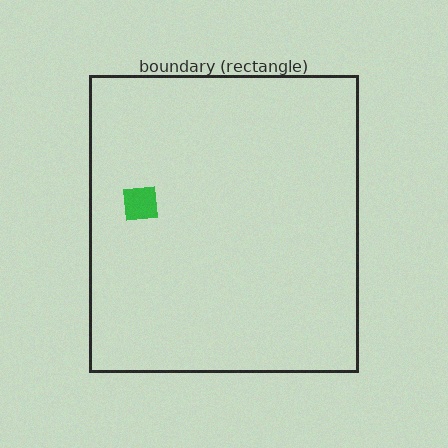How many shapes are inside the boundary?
1 inside, 0 outside.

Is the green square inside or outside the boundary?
Inside.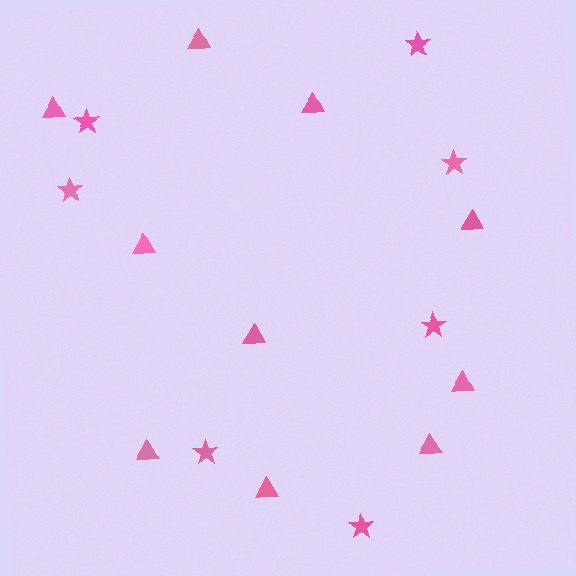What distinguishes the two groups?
There are 2 groups: one group of stars (7) and one group of triangles (10).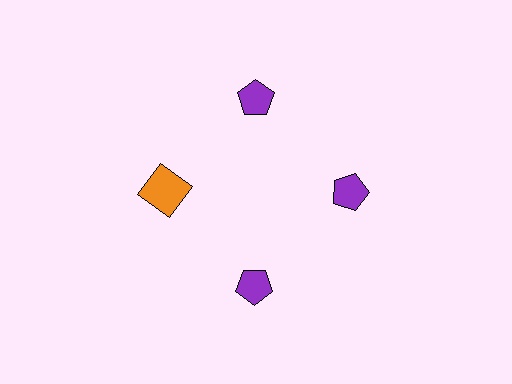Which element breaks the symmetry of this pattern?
The orange square at roughly the 9 o'clock position breaks the symmetry. All other shapes are purple pentagons.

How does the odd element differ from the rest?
It differs in both color (orange instead of purple) and shape (square instead of pentagon).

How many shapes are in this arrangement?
There are 4 shapes arranged in a ring pattern.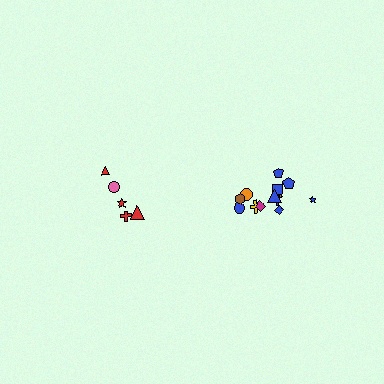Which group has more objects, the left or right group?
The right group.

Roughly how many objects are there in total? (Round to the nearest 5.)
Roughly 20 objects in total.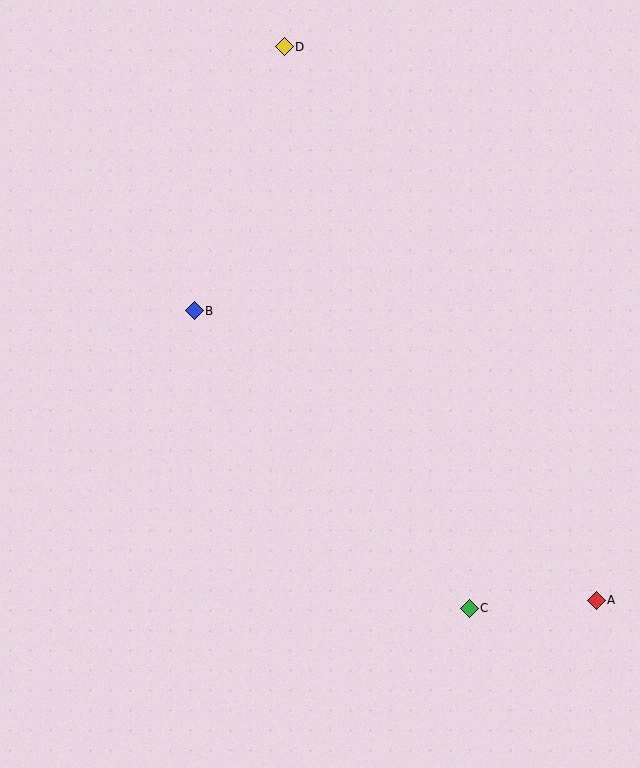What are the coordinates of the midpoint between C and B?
The midpoint between C and B is at (332, 459).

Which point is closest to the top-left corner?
Point D is closest to the top-left corner.